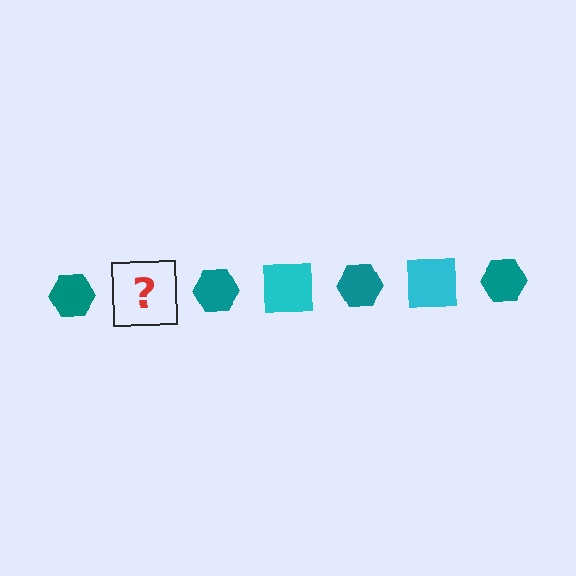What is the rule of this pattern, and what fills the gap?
The rule is that the pattern alternates between teal hexagon and cyan square. The gap should be filled with a cyan square.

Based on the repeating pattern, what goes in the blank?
The blank should be a cyan square.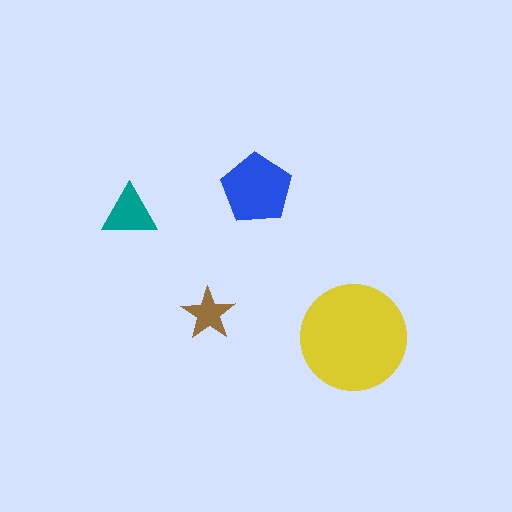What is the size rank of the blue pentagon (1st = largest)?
2nd.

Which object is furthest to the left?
The teal triangle is leftmost.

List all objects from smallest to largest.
The brown star, the teal triangle, the blue pentagon, the yellow circle.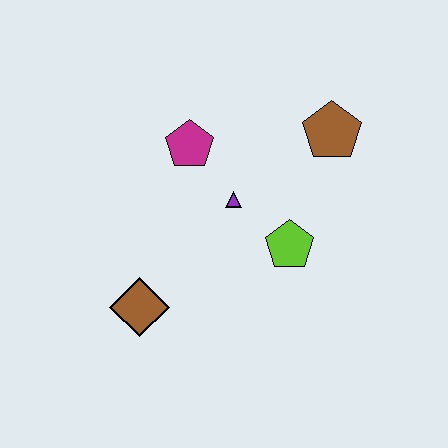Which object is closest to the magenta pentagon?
The purple triangle is closest to the magenta pentagon.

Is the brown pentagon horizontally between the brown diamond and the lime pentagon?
No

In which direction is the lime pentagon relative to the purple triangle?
The lime pentagon is to the right of the purple triangle.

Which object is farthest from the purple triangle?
The brown diamond is farthest from the purple triangle.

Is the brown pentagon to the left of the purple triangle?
No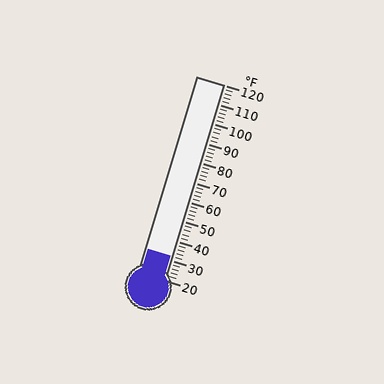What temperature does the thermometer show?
The thermometer shows approximately 32°F.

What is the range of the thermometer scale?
The thermometer scale ranges from 20°F to 120°F.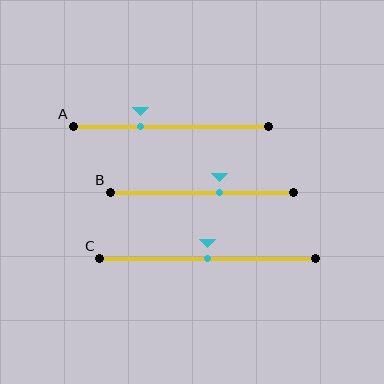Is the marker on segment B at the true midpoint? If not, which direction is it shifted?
No, the marker on segment B is shifted to the right by about 9% of the segment length.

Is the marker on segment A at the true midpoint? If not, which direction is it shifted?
No, the marker on segment A is shifted to the left by about 15% of the segment length.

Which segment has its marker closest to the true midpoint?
Segment C has its marker closest to the true midpoint.